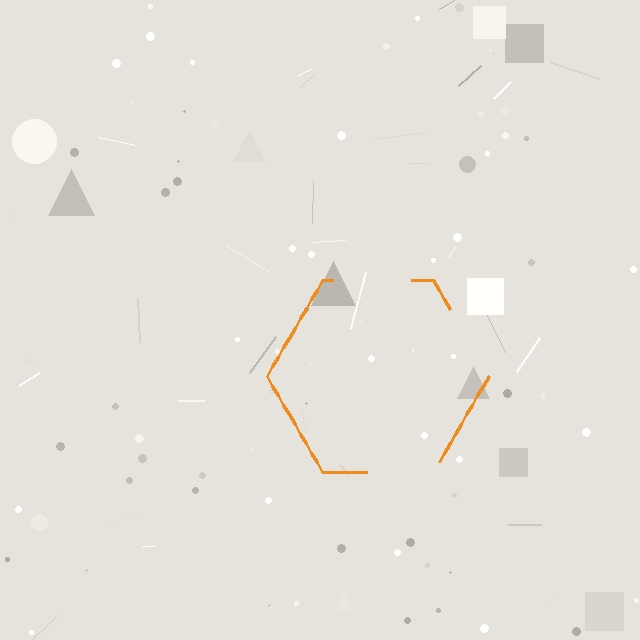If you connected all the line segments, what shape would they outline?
They would outline a hexagon.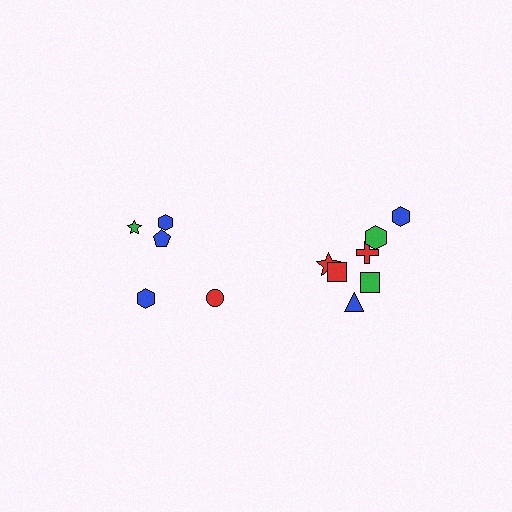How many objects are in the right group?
There are 7 objects.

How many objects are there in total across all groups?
There are 12 objects.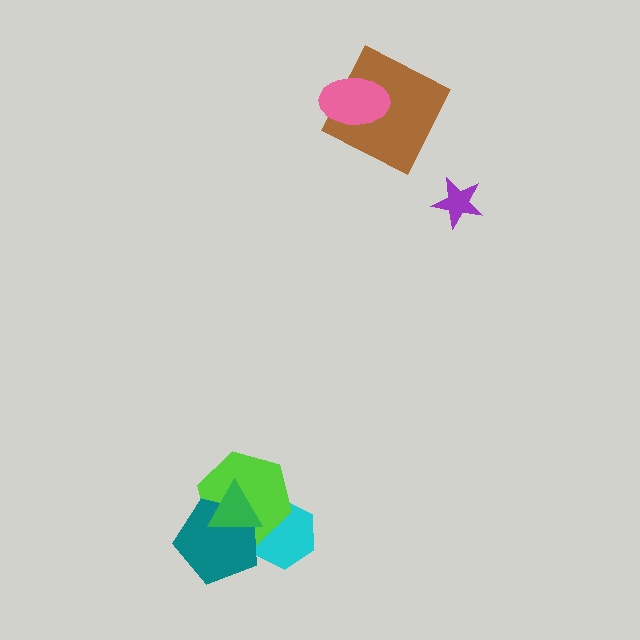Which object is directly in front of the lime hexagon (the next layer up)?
The teal pentagon is directly in front of the lime hexagon.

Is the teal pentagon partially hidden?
Yes, it is partially covered by another shape.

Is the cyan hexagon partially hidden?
Yes, it is partially covered by another shape.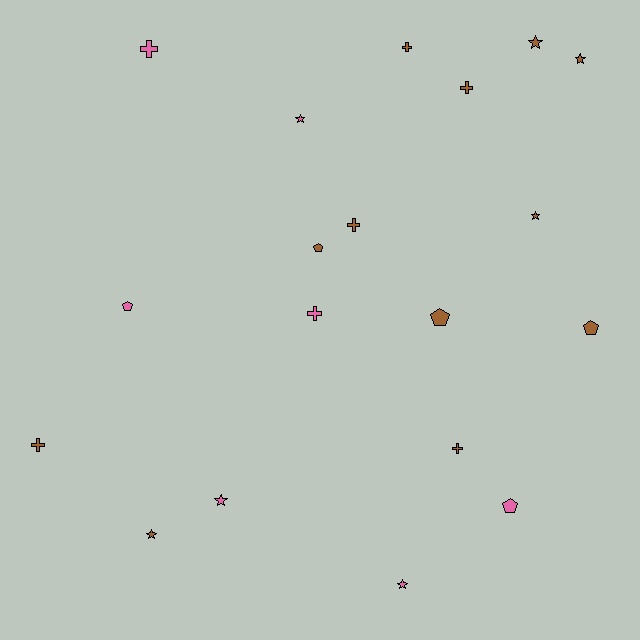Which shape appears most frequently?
Cross, with 7 objects.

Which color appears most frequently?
Brown, with 12 objects.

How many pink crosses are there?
There are 2 pink crosses.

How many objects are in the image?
There are 19 objects.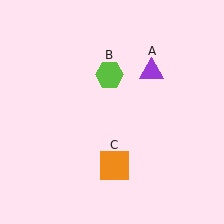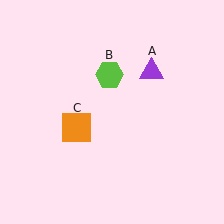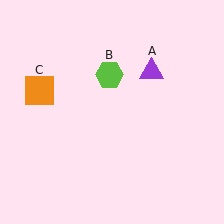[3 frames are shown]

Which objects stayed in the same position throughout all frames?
Purple triangle (object A) and lime hexagon (object B) remained stationary.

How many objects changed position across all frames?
1 object changed position: orange square (object C).